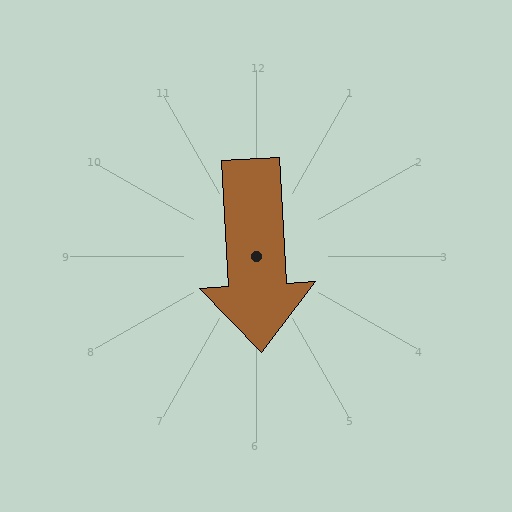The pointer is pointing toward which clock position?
Roughly 6 o'clock.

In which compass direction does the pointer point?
South.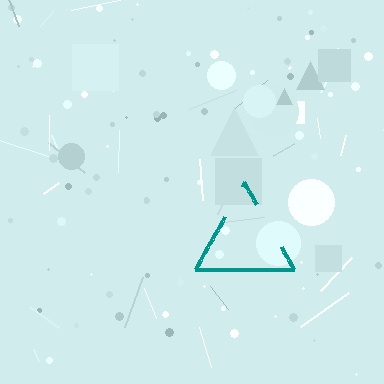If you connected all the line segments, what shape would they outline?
They would outline a triangle.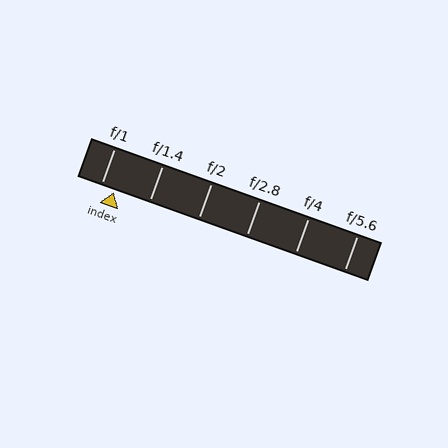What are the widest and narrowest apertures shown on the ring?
The widest aperture shown is f/1 and the narrowest is f/5.6.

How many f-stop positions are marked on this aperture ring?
There are 6 f-stop positions marked.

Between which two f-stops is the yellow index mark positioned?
The index mark is between f/1 and f/1.4.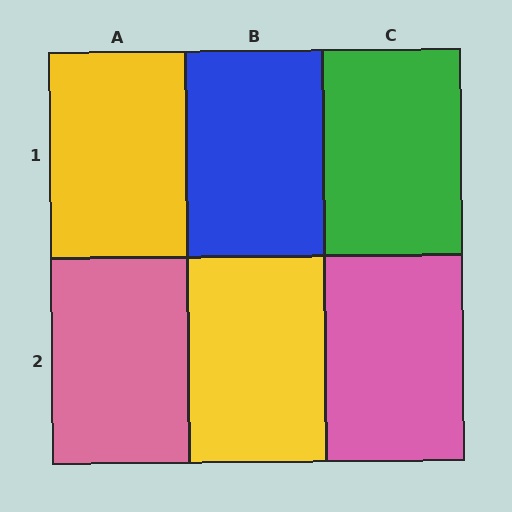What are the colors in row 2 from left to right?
Pink, yellow, pink.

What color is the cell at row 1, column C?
Green.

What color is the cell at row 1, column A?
Yellow.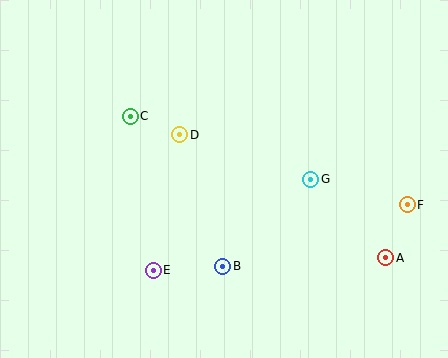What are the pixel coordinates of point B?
Point B is at (223, 266).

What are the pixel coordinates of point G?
Point G is at (311, 179).